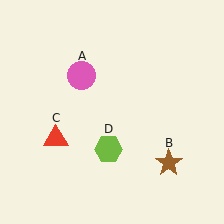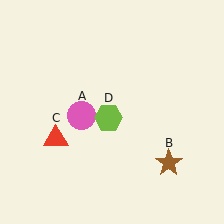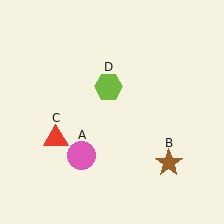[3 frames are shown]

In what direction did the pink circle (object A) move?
The pink circle (object A) moved down.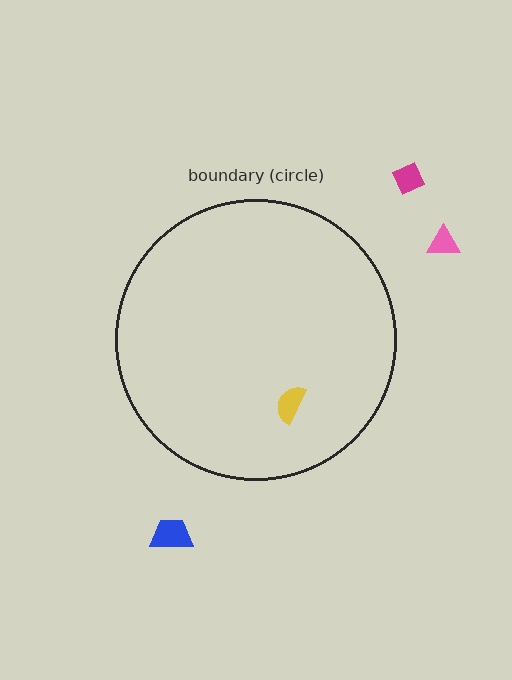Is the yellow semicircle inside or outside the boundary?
Inside.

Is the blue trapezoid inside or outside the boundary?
Outside.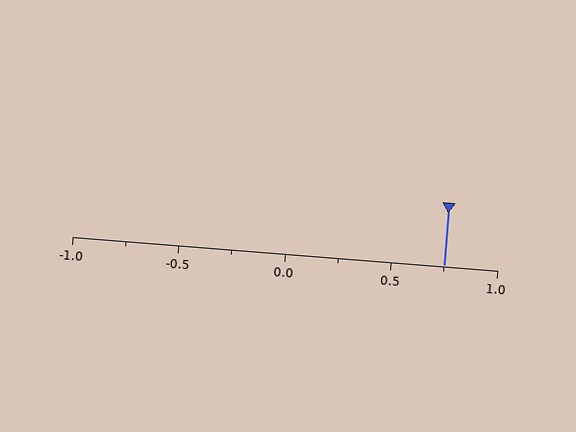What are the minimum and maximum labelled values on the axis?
The axis runs from -1.0 to 1.0.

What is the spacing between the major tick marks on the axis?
The major ticks are spaced 0.5 apart.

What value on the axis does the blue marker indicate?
The marker indicates approximately 0.75.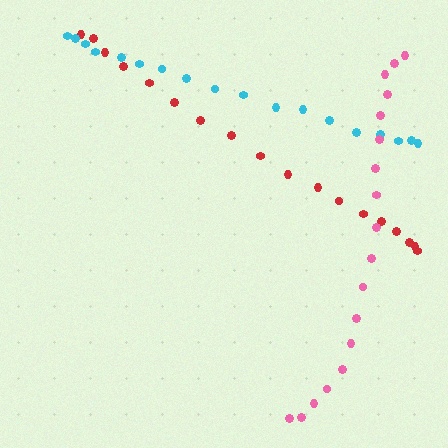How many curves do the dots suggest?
There are 3 distinct paths.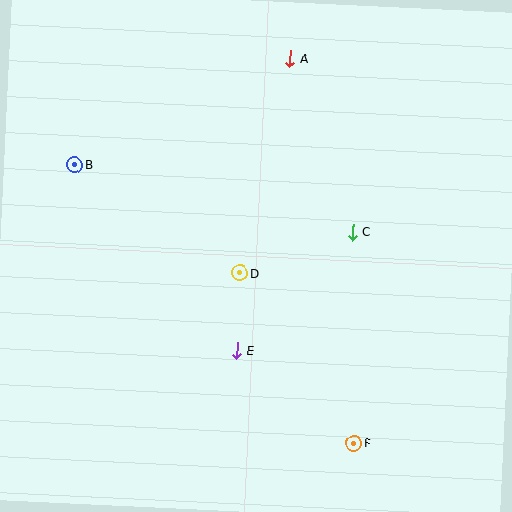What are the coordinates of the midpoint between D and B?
The midpoint between D and B is at (157, 219).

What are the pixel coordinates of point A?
Point A is at (290, 59).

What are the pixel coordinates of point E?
Point E is at (237, 351).